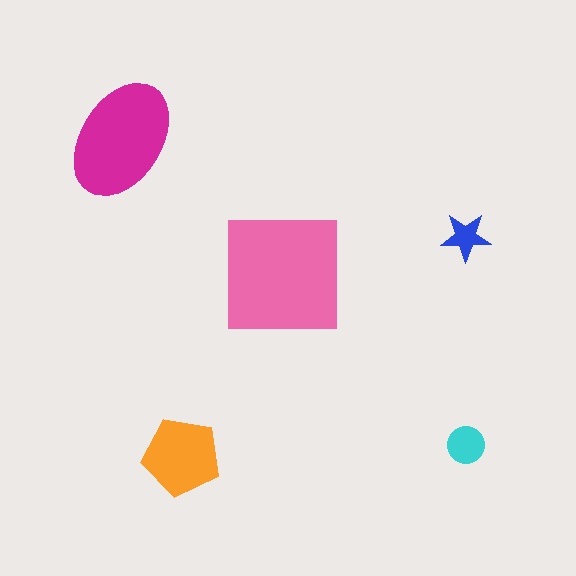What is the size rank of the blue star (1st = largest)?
5th.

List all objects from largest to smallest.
The pink square, the magenta ellipse, the orange pentagon, the cyan circle, the blue star.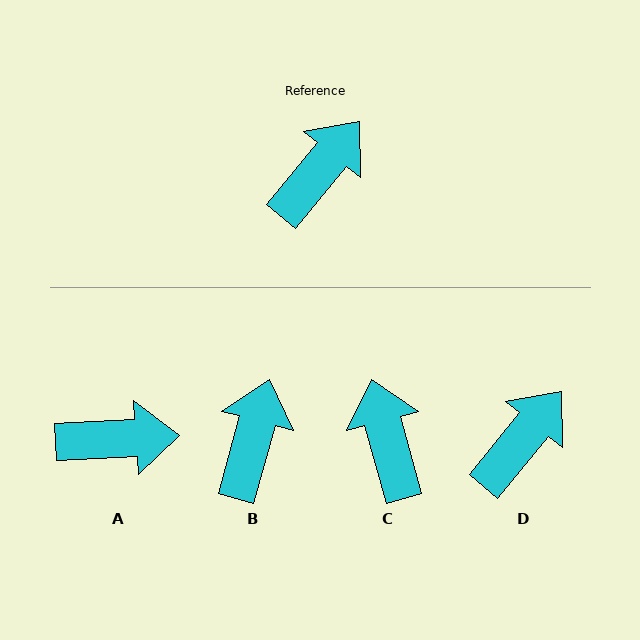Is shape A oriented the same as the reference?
No, it is off by about 47 degrees.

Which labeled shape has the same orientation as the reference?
D.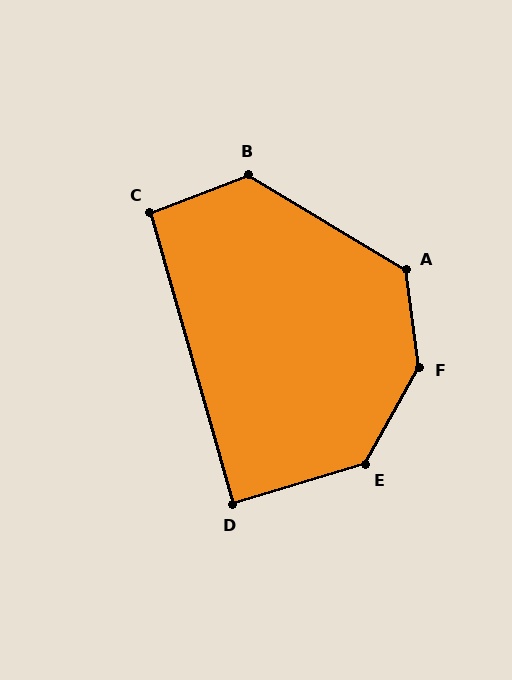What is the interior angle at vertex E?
Approximately 136 degrees (obtuse).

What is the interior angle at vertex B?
Approximately 128 degrees (obtuse).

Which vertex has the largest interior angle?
F, at approximately 143 degrees.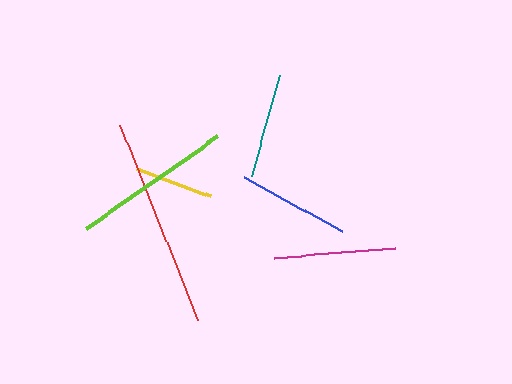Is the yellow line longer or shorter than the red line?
The red line is longer than the yellow line.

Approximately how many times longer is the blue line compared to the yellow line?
The blue line is approximately 1.4 times the length of the yellow line.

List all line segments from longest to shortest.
From longest to shortest: red, lime, magenta, blue, teal, yellow.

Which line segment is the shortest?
The yellow line is the shortest at approximately 79 pixels.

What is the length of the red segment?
The red segment is approximately 210 pixels long.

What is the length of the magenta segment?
The magenta segment is approximately 121 pixels long.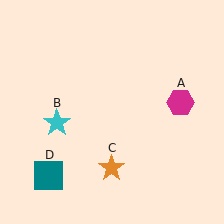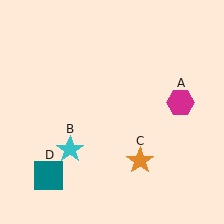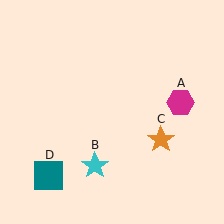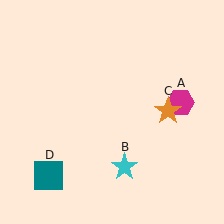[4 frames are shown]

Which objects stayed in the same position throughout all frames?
Magenta hexagon (object A) and teal square (object D) remained stationary.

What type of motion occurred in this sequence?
The cyan star (object B), orange star (object C) rotated counterclockwise around the center of the scene.